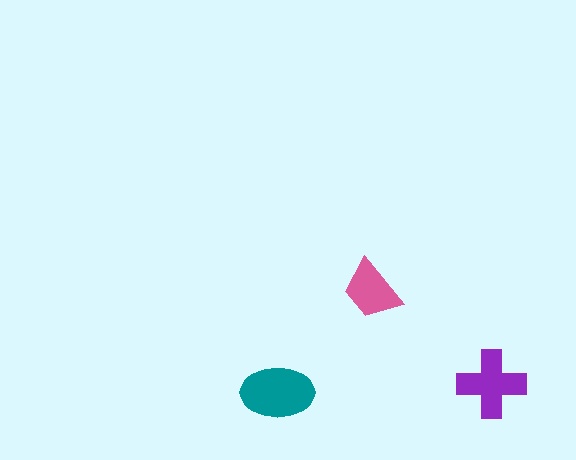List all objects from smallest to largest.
The pink trapezoid, the purple cross, the teal ellipse.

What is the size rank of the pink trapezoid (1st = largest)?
3rd.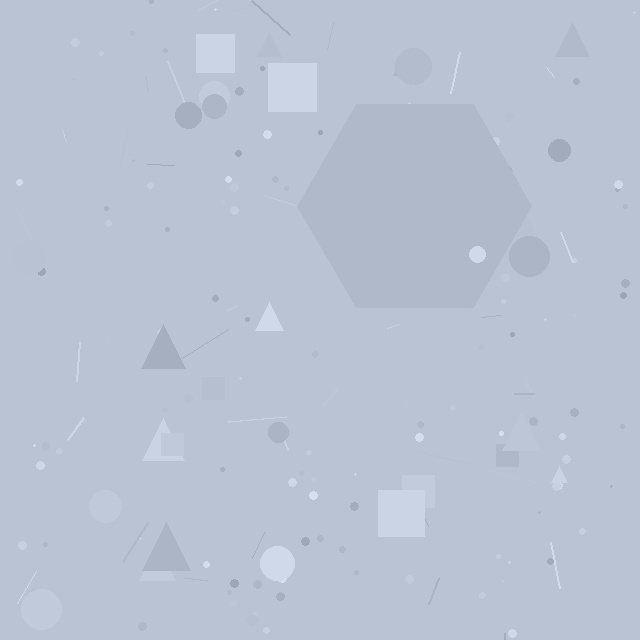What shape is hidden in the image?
A hexagon is hidden in the image.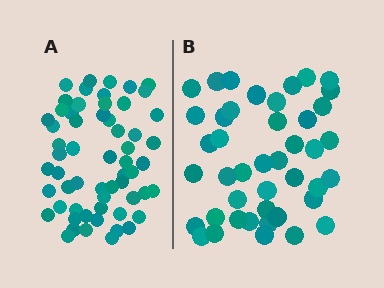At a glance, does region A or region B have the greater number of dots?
Region A (the left region) has more dots.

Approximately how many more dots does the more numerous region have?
Region A has approximately 15 more dots than region B.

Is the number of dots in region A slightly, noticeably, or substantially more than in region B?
Region A has noticeably more, but not dramatically so. The ratio is roughly 1.4 to 1.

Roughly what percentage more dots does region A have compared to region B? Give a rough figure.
About 35% more.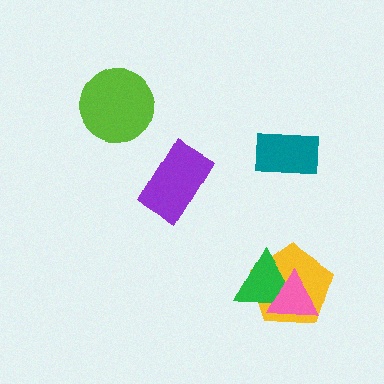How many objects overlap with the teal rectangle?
0 objects overlap with the teal rectangle.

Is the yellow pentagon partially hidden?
Yes, it is partially covered by another shape.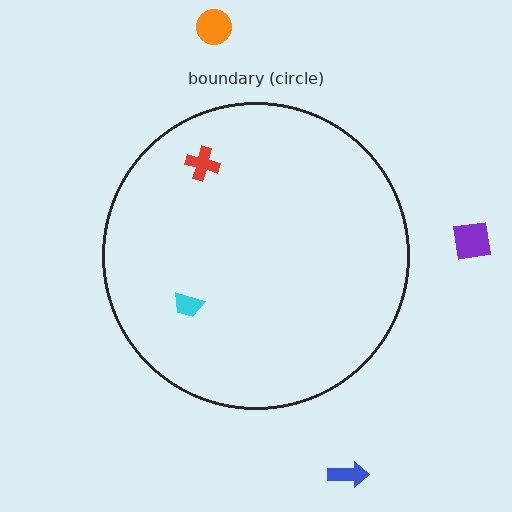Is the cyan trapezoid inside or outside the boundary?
Inside.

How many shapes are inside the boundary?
2 inside, 3 outside.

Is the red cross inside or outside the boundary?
Inside.